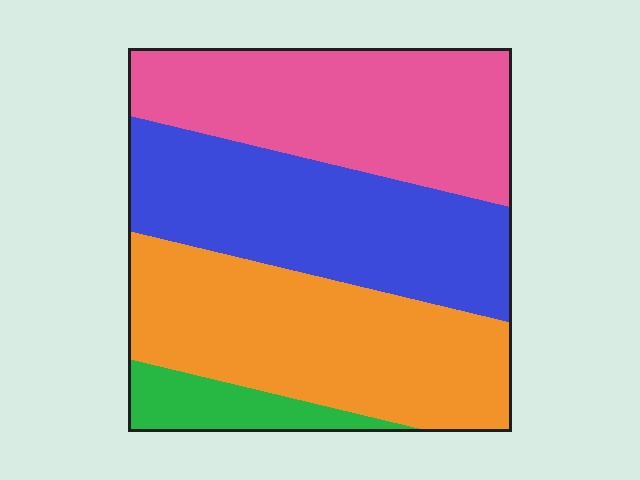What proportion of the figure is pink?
Pink covers roughly 30% of the figure.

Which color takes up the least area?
Green, at roughly 10%.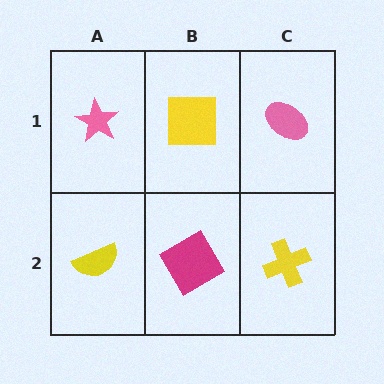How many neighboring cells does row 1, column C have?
2.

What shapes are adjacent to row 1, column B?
A magenta diamond (row 2, column B), a pink star (row 1, column A), a pink ellipse (row 1, column C).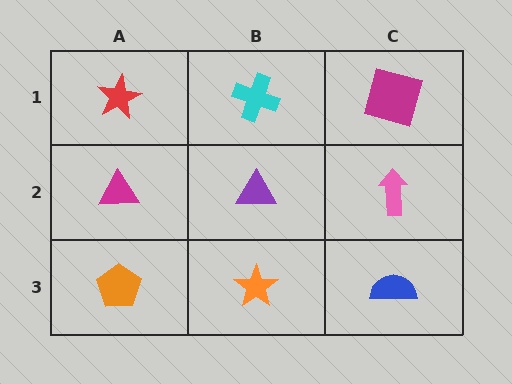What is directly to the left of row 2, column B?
A magenta triangle.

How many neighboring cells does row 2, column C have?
3.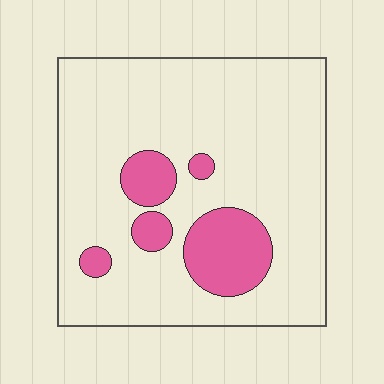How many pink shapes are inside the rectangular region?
5.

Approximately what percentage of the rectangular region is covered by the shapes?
Approximately 15%.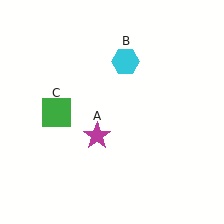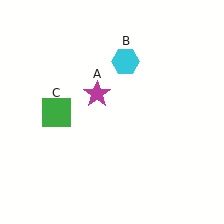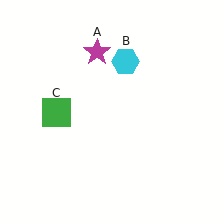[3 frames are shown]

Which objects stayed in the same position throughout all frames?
Cyan hexagon (object B) and green square (object C) remained stationary.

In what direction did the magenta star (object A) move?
The magenta star (object A) moved up.